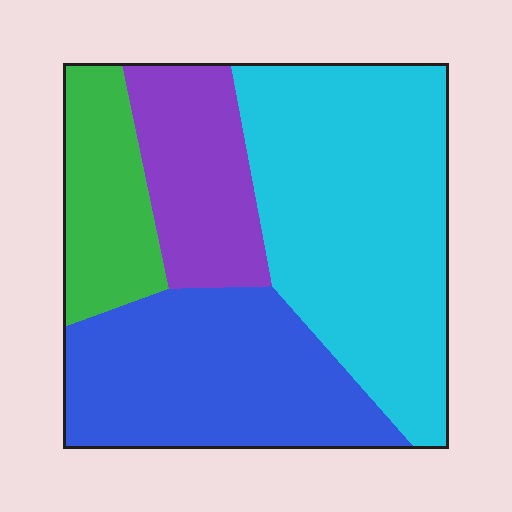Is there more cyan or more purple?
Cyan.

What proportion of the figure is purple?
Purple takes up about one sixth (1/6) of the figure.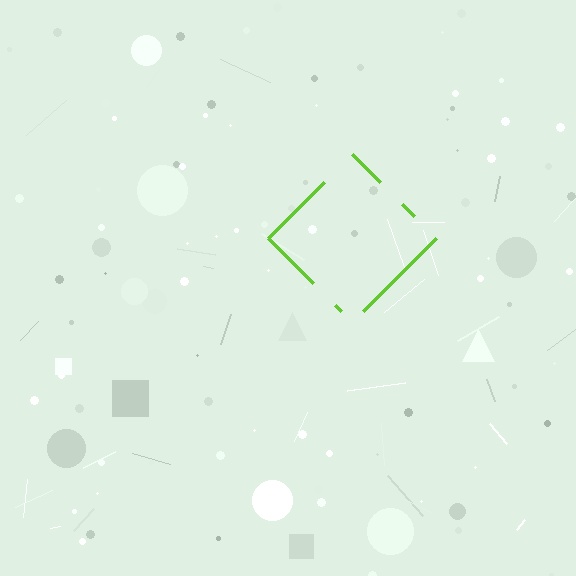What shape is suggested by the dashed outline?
The dashed outline suggests a diamond.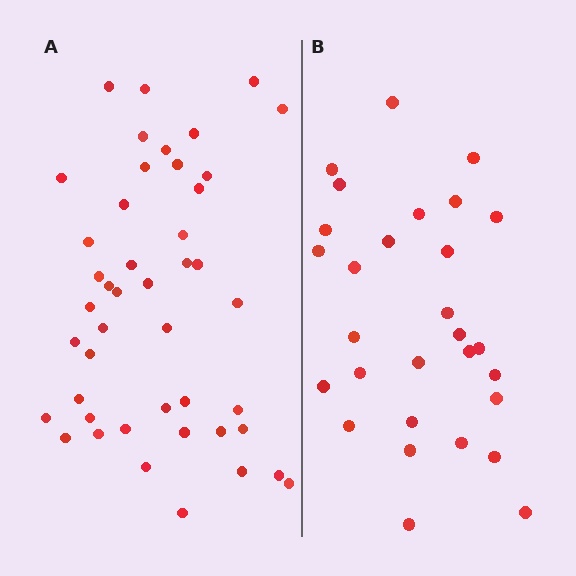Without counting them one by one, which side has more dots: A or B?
Region A (the left region) has more dots.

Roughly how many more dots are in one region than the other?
Region A has approximately 15 more dots than region B.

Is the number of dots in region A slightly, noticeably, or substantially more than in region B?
Region A has substantially more. The ratio is roughly 1.6 to 1.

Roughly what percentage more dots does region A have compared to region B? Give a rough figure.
About 55% more.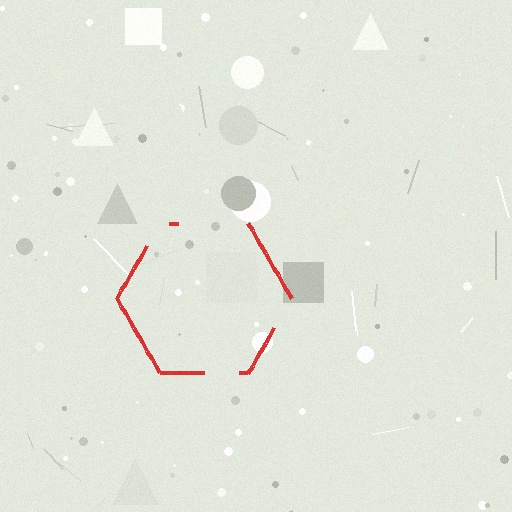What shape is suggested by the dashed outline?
The dashed outline suggests a hexagon.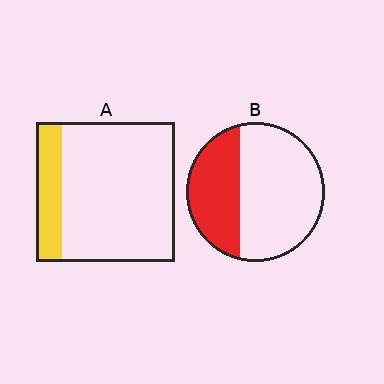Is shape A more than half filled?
No.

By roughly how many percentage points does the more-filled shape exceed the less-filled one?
By roughly 15 percentage points (B over A).